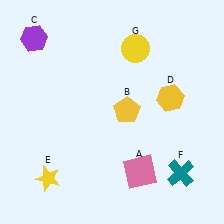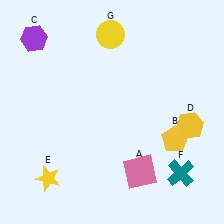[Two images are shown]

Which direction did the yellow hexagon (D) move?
The yellow hexagon (D) moved down.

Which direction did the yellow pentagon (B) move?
The yellow pentagon (B) moved right.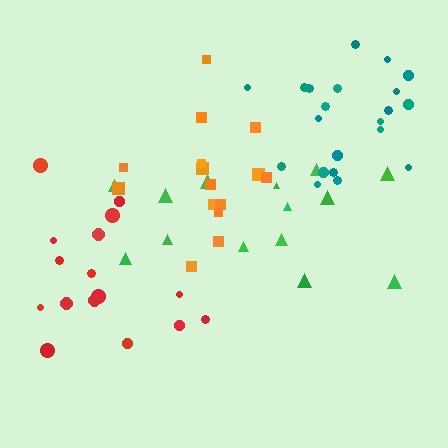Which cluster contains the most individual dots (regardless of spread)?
Teal (21).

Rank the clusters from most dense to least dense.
teal, orange, red, green.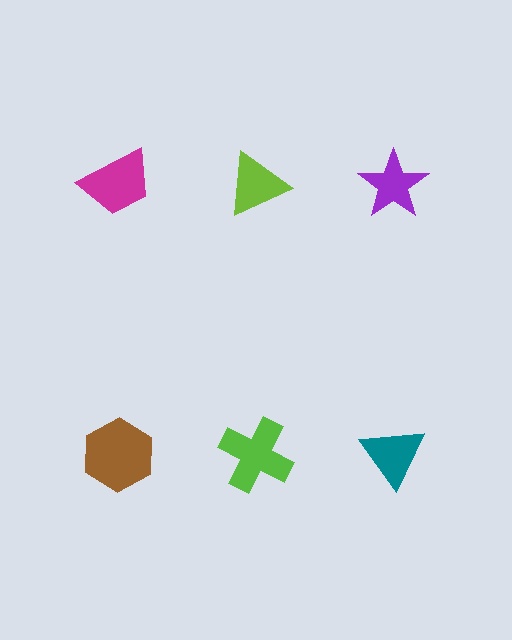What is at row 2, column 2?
A lime cross.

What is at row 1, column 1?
A magenta trapezoid.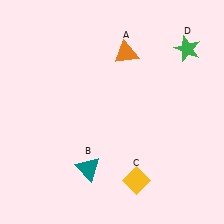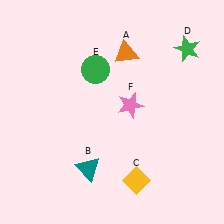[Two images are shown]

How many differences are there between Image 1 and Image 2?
There are 2 differences between the two images.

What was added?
A green circle (E), a pink star (F) were added in Image 2.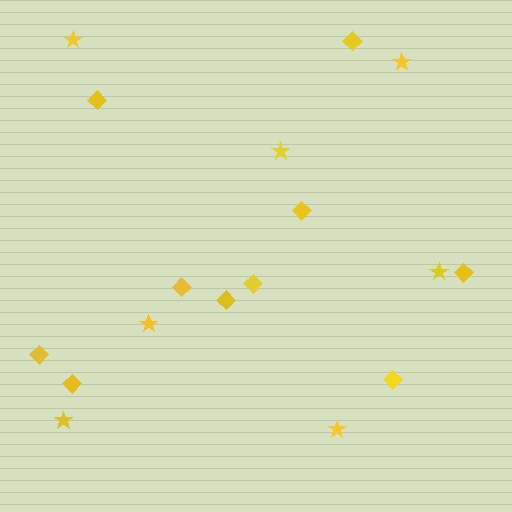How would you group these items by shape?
There are 2 groups: one group of stars (7) and one group of diamonds (10).